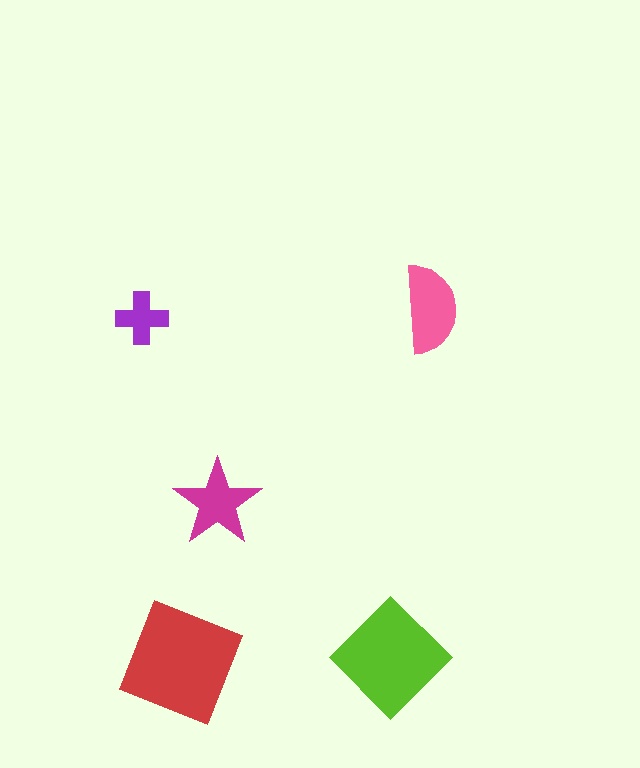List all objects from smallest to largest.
The purple cross, the magenta star, the pink semicircle, the lime diamond, the red square.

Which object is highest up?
The pink semicircle is topmost.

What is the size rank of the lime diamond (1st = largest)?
2nd.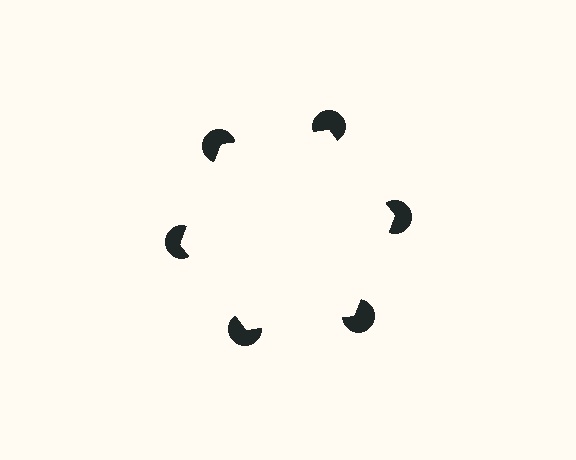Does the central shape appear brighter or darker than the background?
It typically appears slightly brighter than the background, even though no actual brightness change is drawn.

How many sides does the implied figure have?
6 sides.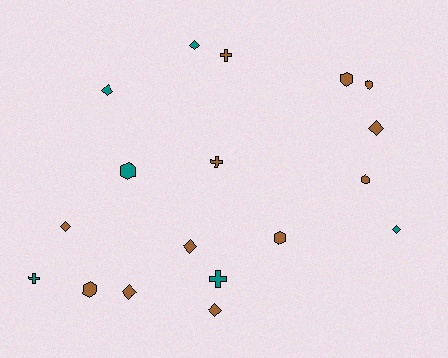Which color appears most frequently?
Brown, with 12 objects.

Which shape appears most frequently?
Diamond, with 8 objects.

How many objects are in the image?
There are 18 objects.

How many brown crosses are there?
There are 2 brown crosses.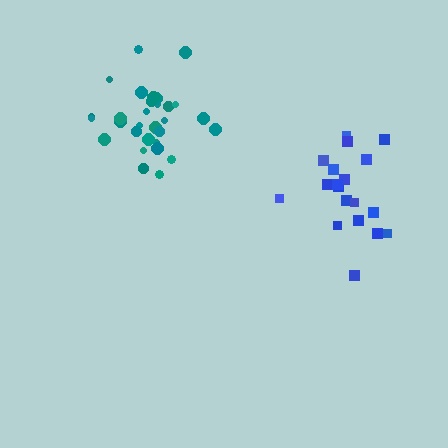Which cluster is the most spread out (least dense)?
Blue.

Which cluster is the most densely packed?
Teal.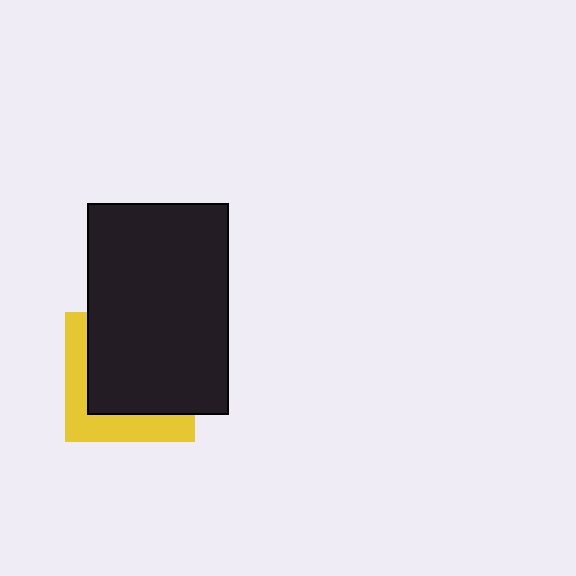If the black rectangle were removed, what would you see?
You would see the complete yellow square.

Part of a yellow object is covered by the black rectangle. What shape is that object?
It is a square.